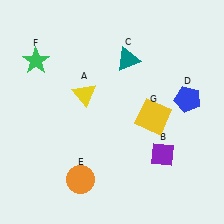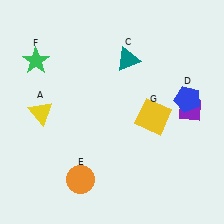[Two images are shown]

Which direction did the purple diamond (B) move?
The purple diamond (B) moved up.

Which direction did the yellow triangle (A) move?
The yellow triangle (A) moved left.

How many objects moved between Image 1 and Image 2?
2 objects moved between the two images.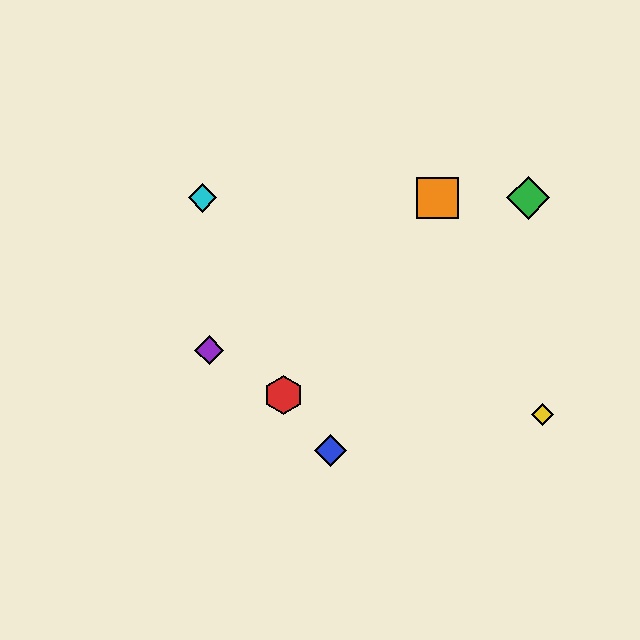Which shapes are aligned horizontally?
The green diamond, the orange square, the cyan diamond are aligned horizontally.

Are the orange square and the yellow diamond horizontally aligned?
No, the orange square is at y≈198 and the yellow diamond is at y≈415.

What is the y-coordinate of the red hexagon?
The red hexagon is at y≈395.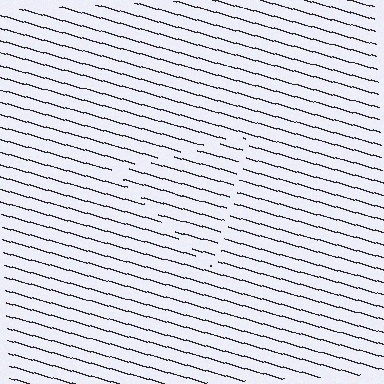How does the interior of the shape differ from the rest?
The interior of the shape contains the same grating, shifted by half a period — the contour is defined by the phase discontinuity where line-ends from the inner and outer gratings abut.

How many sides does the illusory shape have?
3 sides — the line-ends trace a triangle.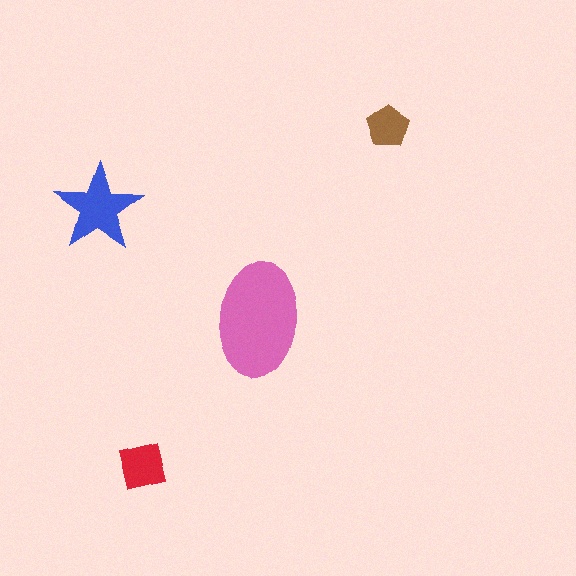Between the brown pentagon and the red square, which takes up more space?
The red square.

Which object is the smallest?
The brown pentagon.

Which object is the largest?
The pink ellipse.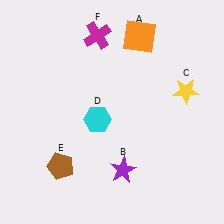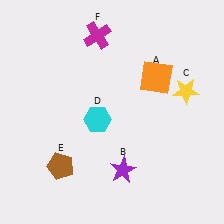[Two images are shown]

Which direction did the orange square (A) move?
The orange square (A) moved down.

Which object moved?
The orange square (A) moved down.